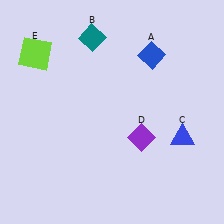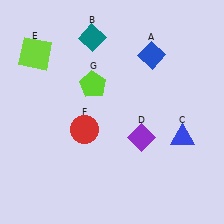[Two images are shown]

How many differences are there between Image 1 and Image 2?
There are 2 differences between the two images.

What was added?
A red circle (F), a lime pentagon (G) were added in Image 2.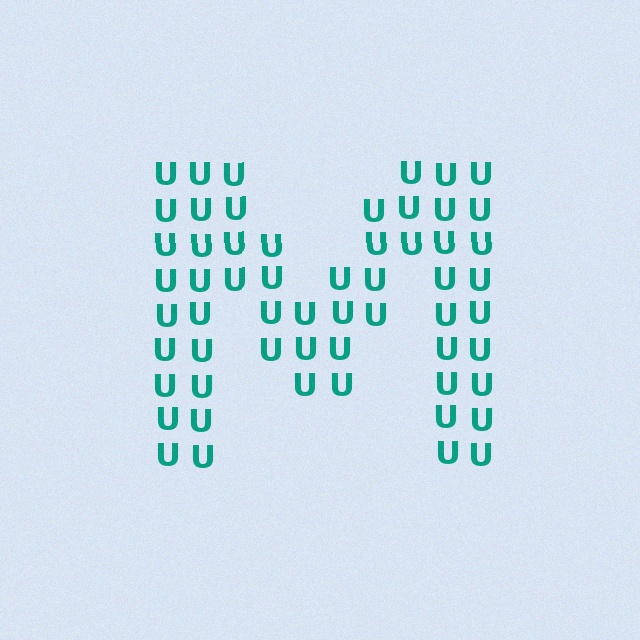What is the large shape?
The large shape is the letter M.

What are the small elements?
The small elements are letter U's.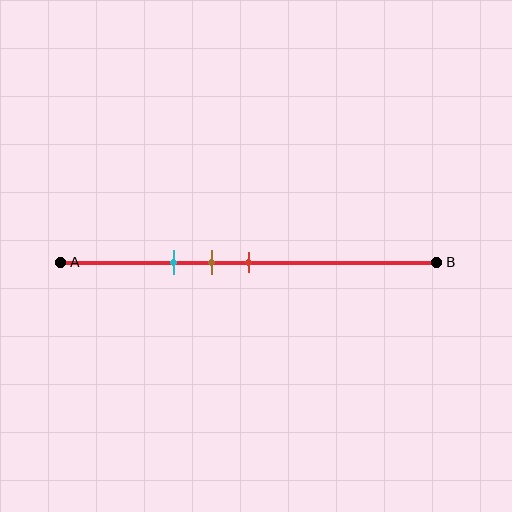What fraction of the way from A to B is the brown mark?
The brown mark is approximately 40% (0.4) of the way from A to B.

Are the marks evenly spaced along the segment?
Yes, the marks are approximately evenly spaced.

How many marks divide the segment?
There are 3 marks dividing the segment.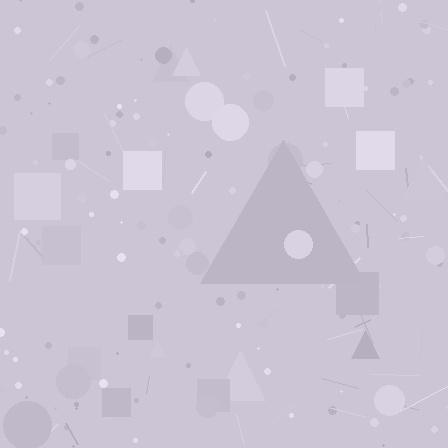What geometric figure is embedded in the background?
A triangle is embedded in the background.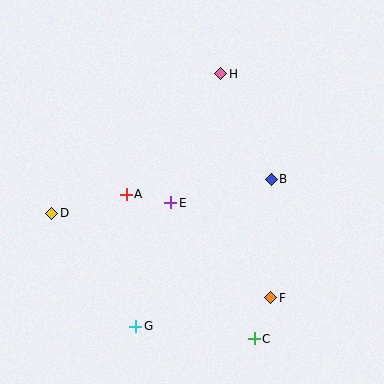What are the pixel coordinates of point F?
Point F is at (271, 298).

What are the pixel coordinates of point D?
Point D is at (52, 213).